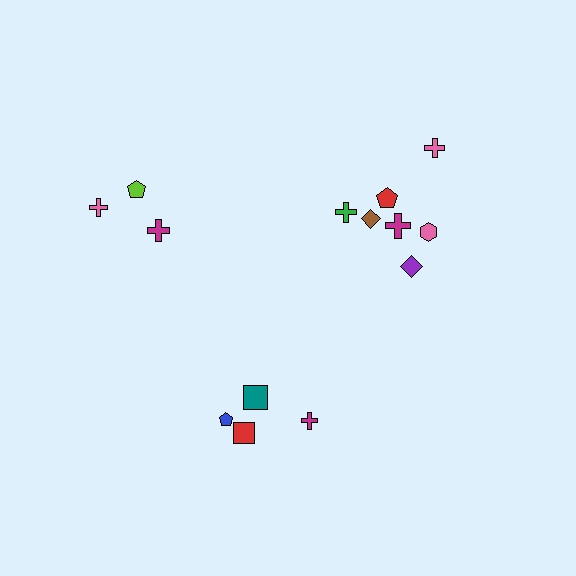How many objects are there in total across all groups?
There are 14 objects.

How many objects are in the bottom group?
There are 4 objects.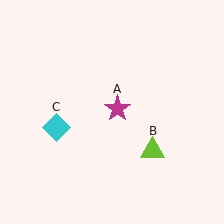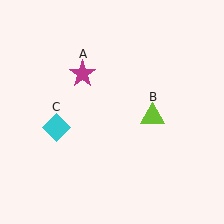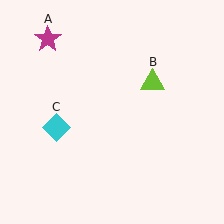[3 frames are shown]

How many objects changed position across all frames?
2 objects changed position: magenta star (object A), lime triangle (object B).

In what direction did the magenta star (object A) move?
The magenta star (object A) moved up and to the left.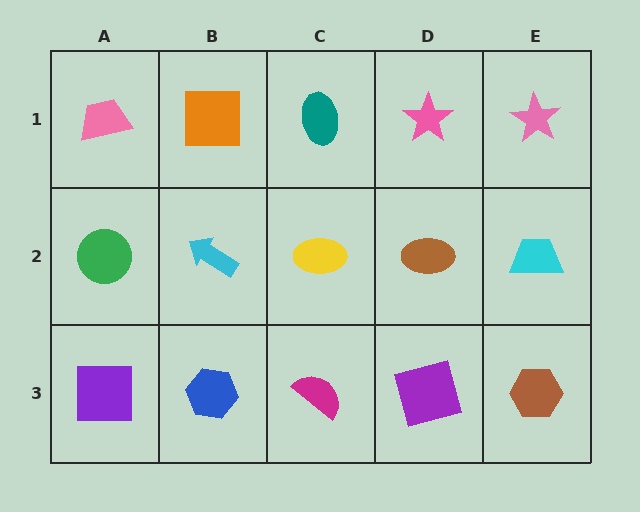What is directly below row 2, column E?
A brown hexagon.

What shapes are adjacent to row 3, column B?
A cyan arrow (row 2, column B), a purple square (row 3, column A), a magenta semicircle (row 3, column C).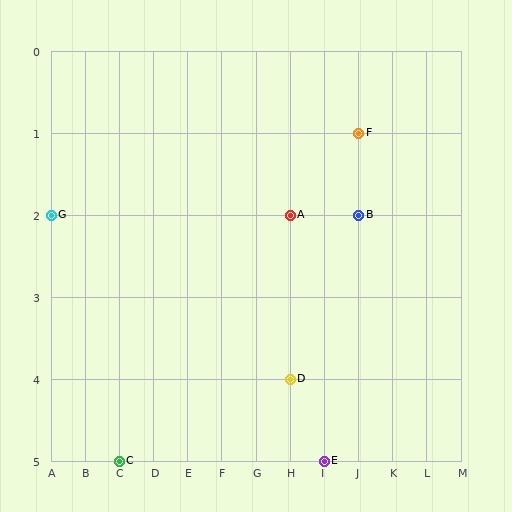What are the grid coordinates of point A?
Point A is at grid coordinates (H, 2).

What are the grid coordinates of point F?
Point F is at grid coordinates (J, 1).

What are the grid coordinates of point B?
Point B is at grid coordinates (J, 2).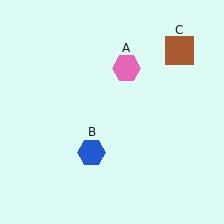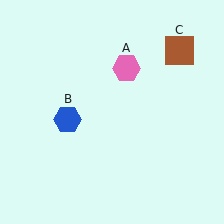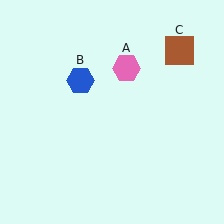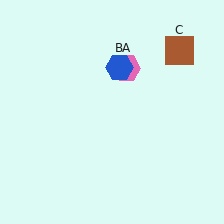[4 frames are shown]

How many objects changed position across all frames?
1 object changed position: blue hexagon (object B).